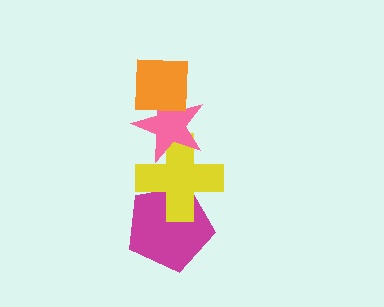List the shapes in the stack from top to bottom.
From top to bottom: the orange square, the pink star, the yellow cross, the magenta pentagon.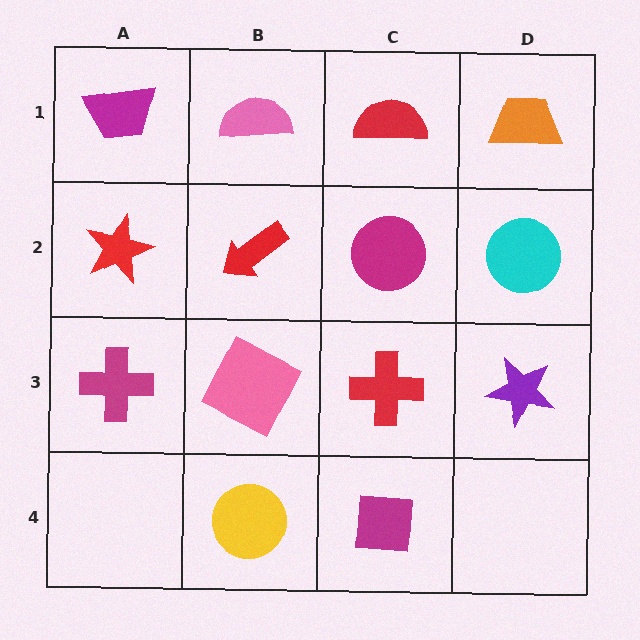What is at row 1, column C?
A red semicircle.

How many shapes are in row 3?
4 shapes.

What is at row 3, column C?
A red cross.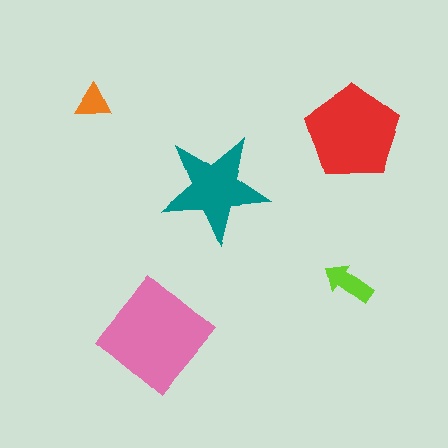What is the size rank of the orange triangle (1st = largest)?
5th.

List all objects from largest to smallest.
The pink diamond, the red pentagon, the teal star, the lime arrow, the orange triangle.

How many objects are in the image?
There are 5 objects in the image.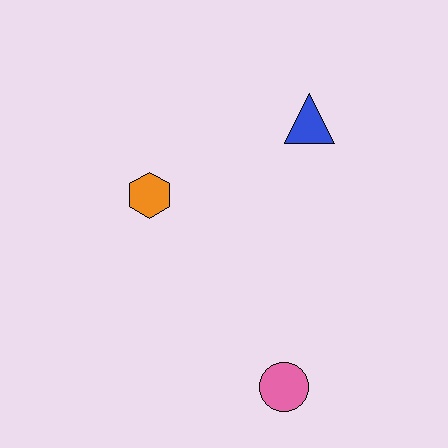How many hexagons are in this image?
There is 1 hexagon.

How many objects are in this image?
There are 3 objects.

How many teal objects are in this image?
There are no teal objects.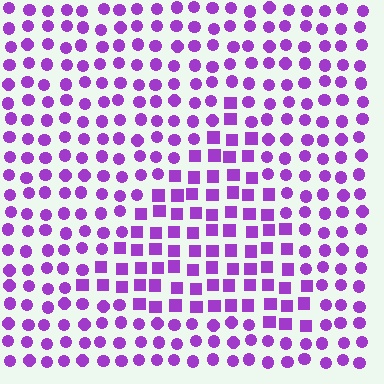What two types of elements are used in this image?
The image uses squares inside the triangle region and circles outside it.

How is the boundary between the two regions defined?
The boundary is defined by a change in element shape: squares inside vs. circles outside. All elements share the same color and spacing.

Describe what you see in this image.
The image is filled with small purple elements arranged in a uniform grid. A triangle-shaped region contains squares, while the surrounding area contains circles. The boundary is defined purely by the change in element shape.